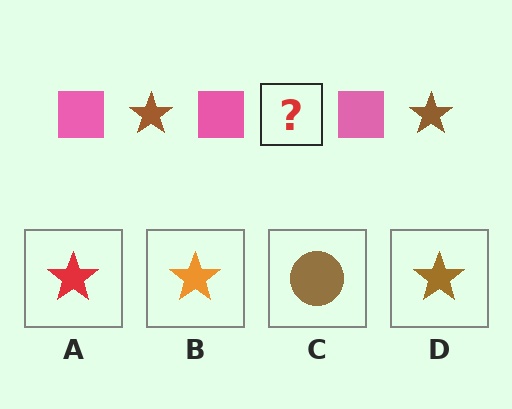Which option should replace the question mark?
Option D.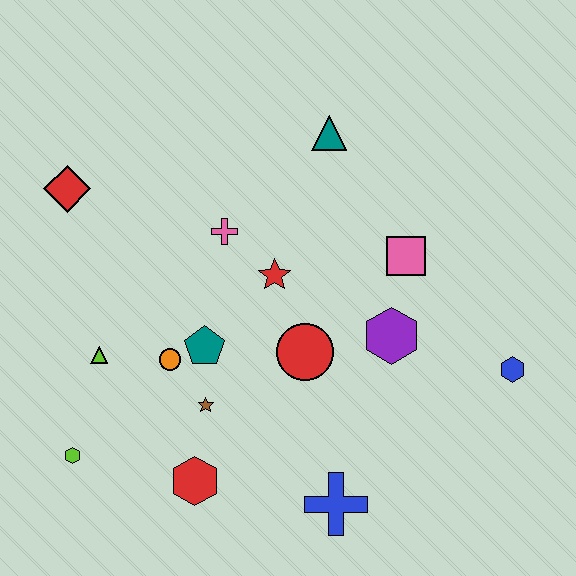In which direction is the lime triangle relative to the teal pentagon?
The lime triangle is to the left of the teal pentagon.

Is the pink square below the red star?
No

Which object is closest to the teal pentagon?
The orange circle is closest to the teal pentagon.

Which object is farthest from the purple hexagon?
The red diamond is farthest from the purple hexagon.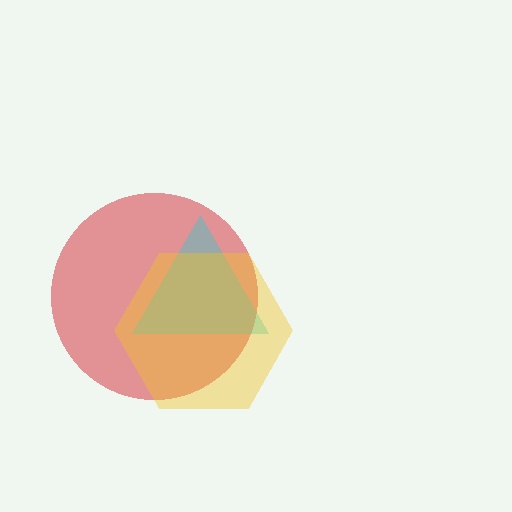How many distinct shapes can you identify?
There are 3 distinct shapes: a red circle, a cyan triangle, a yellow hexagon.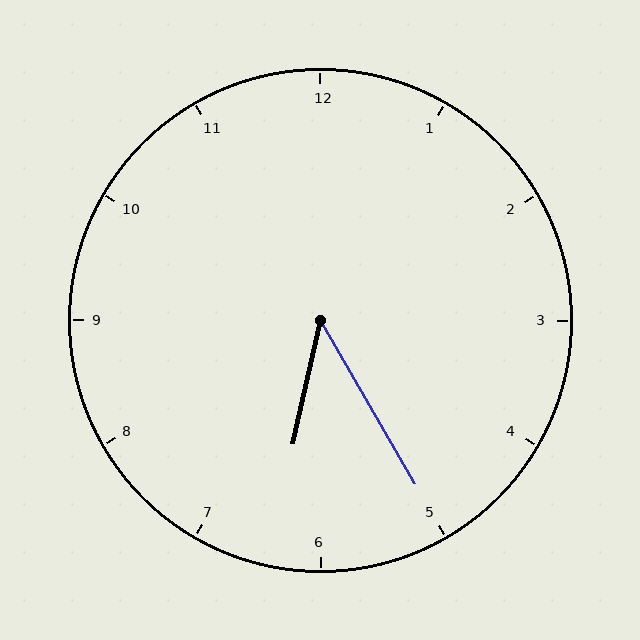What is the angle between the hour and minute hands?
Approximately 42 degrees.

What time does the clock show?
6:25.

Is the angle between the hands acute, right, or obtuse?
It is acute.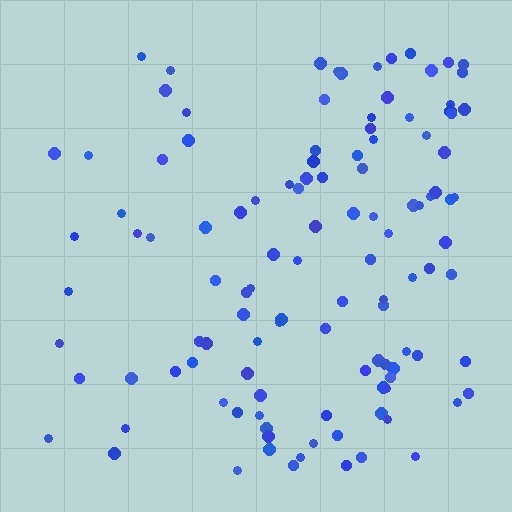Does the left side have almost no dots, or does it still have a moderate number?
Still a moderate number, just noticeably fewer than the right.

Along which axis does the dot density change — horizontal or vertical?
Horizontal.